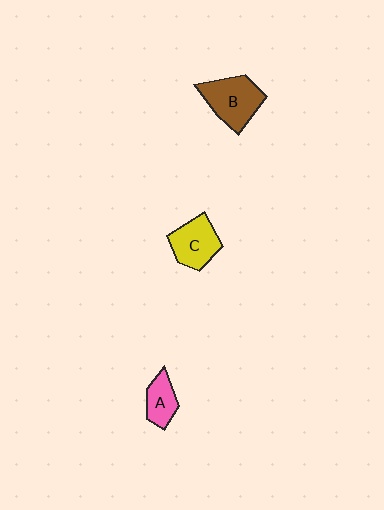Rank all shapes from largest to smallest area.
From largest to smallest: B (brown), C (yellow), A (pink).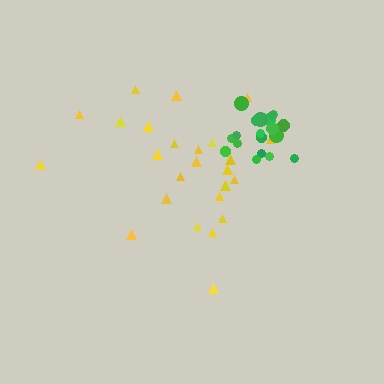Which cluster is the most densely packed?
Green.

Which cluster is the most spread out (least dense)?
Yellow.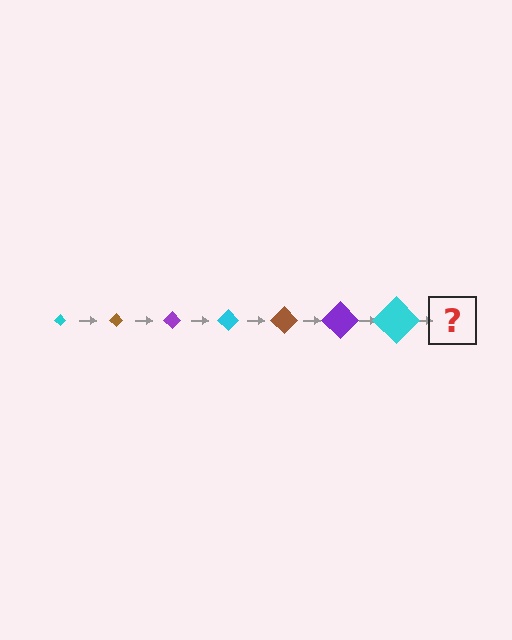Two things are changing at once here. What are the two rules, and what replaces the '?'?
The two rules are that the diamond grows larger each step and the color cycles through cyan, brown, and purple. The '?' should be a brown diamond, larger than the previous one.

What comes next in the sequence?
The next element should be a brown diamond, larger than the previous one.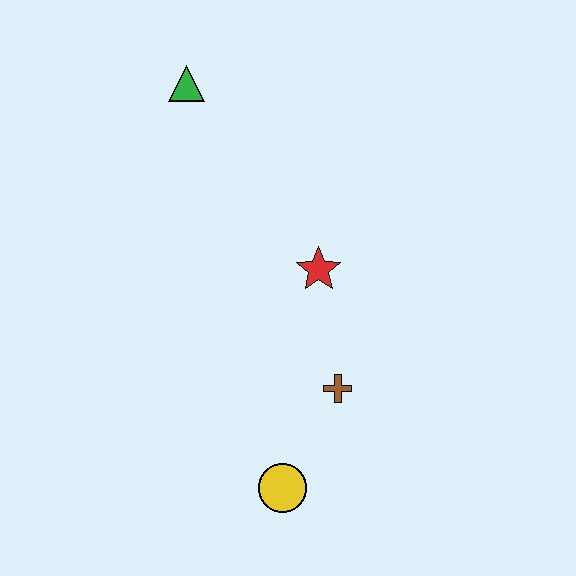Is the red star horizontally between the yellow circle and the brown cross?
Yes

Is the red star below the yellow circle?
No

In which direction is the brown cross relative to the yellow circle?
The brown cross is above the yellow circle.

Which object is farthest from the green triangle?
The yellow circle is farthest from the green triangle.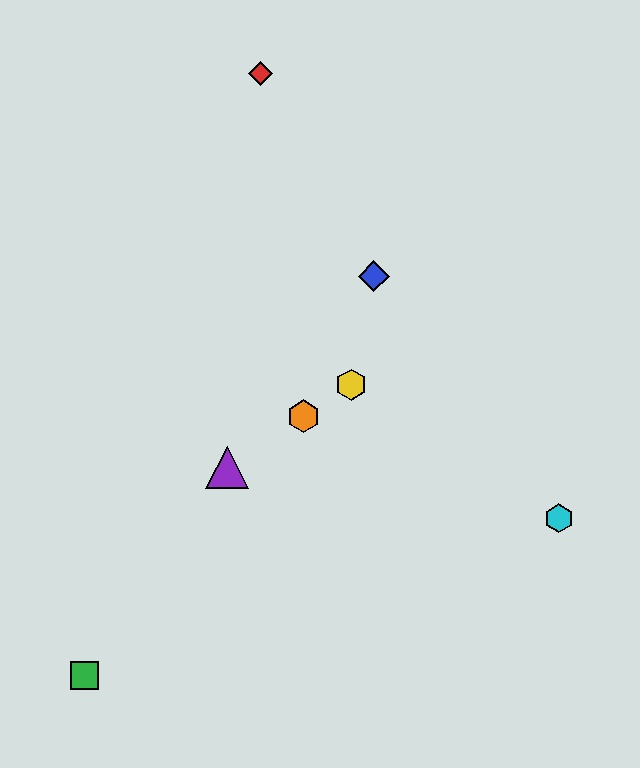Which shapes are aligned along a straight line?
The yellow hexagon, the purple triangle, the orange hexagon are aligned along a straight line.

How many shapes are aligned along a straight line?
3 shapes (the yellow hexagon, the purple triangle, the orange hexagon) are aligned along a straight line.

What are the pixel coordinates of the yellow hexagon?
The yellow hexagon is at (351, 385).